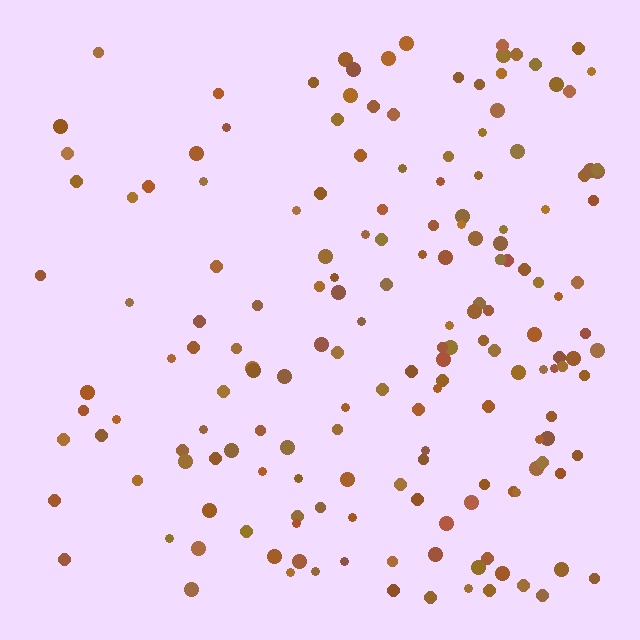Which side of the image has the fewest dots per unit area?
The left.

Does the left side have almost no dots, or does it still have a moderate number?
Still a moderate number, just noticeably fewer than the right.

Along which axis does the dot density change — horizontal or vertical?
Horizontal.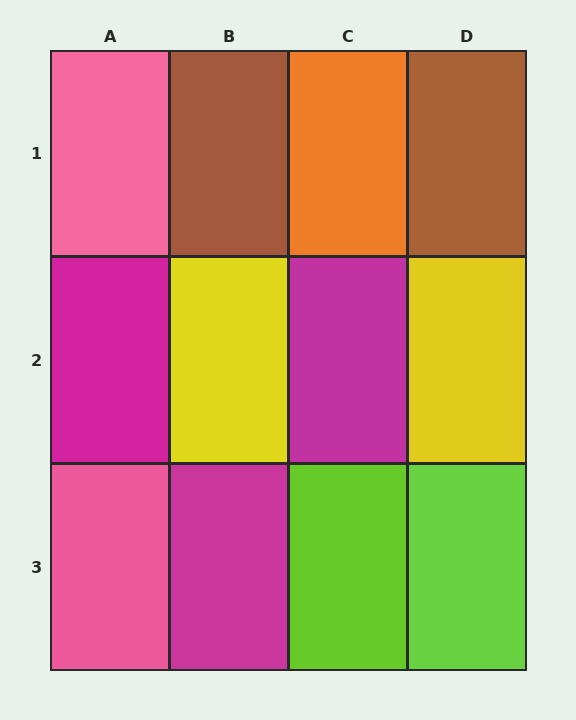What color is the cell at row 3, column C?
Lime.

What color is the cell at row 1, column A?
Pink.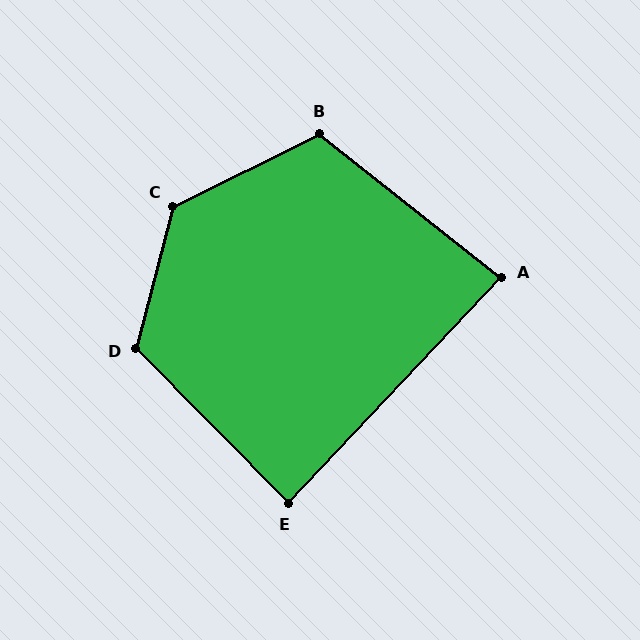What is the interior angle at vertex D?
Approximately 121 degrees (obtuse).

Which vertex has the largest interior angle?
C, at approximately 131 degrees.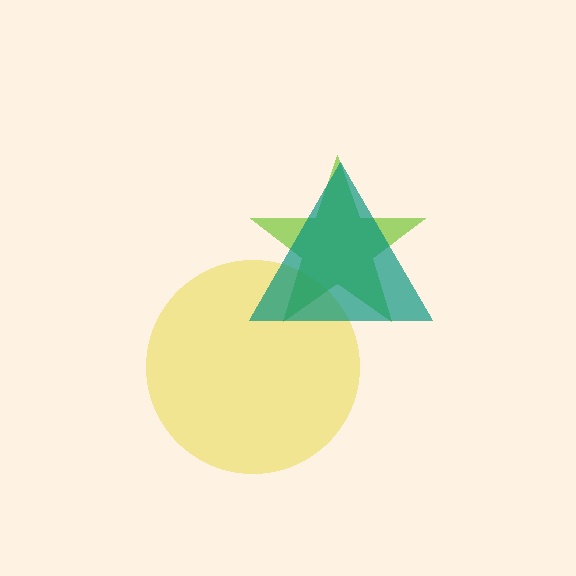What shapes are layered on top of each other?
The layered shapes are: a yellow circle, a lime star, a teal triangle.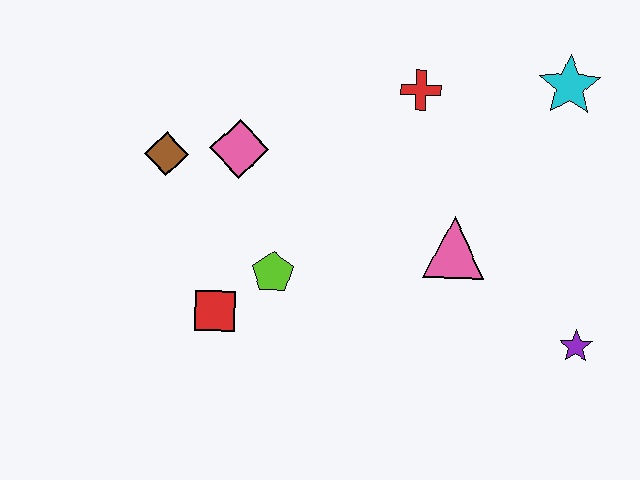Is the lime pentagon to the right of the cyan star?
No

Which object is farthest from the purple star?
The brown diamond is farthest from the purple star.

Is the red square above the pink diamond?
No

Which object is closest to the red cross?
The cyan star is closest to the red cross.